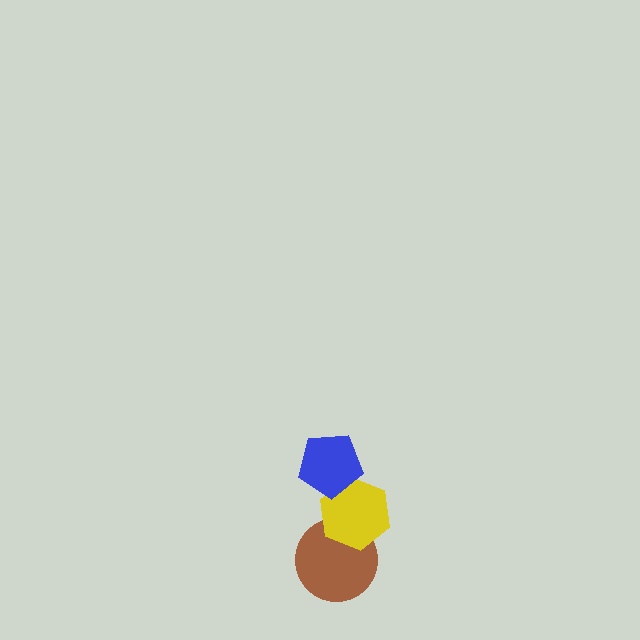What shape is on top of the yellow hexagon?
The blue pentagon is on top of the yellow hexagon.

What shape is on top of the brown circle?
The yellow hexagon is on top of the brown circle.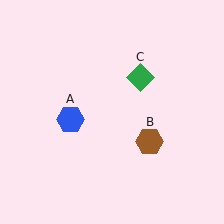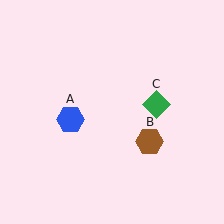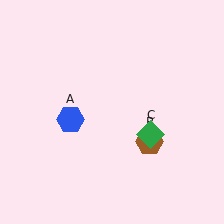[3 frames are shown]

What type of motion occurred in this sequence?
The green diamond (object C) rotated clockwise around the center of the scene.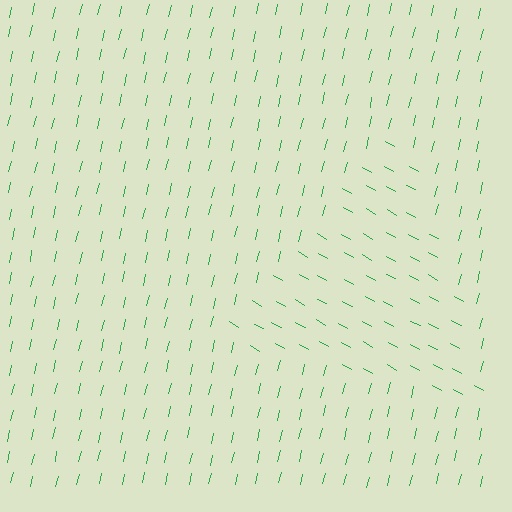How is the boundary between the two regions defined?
The boundary is defined purely by a change in line orientation (approximately 74 degrees difference). All lines are the same color and thickness.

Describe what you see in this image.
The image is filled with small green line segments. A triangle region in the image has lines oriented differently from the surrounding lines, creating a visible texture boundary.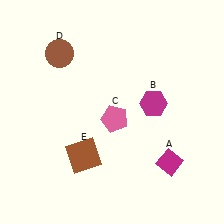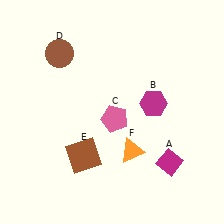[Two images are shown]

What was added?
An orange triangle (F) was added in Image 2.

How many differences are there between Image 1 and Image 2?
There is 1 difference between the two images.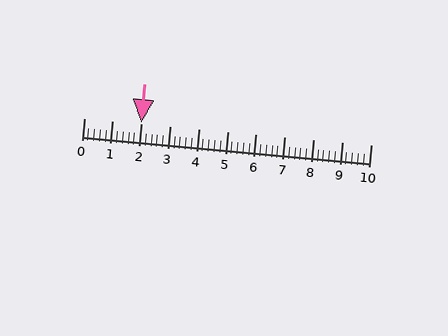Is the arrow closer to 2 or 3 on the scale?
The arrow is closer to 2.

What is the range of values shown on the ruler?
The ruler shows values from 0 to 10.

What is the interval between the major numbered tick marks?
The major tick marks are spaced 1 units apart.